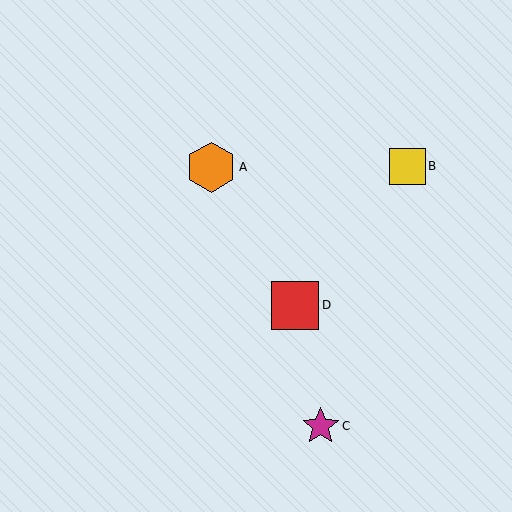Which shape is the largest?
The orange hexagon (labeled A) is the largest.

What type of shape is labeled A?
Shape A is an orange hexagon.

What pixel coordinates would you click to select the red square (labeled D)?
Click at (295, 305) to select the red square D.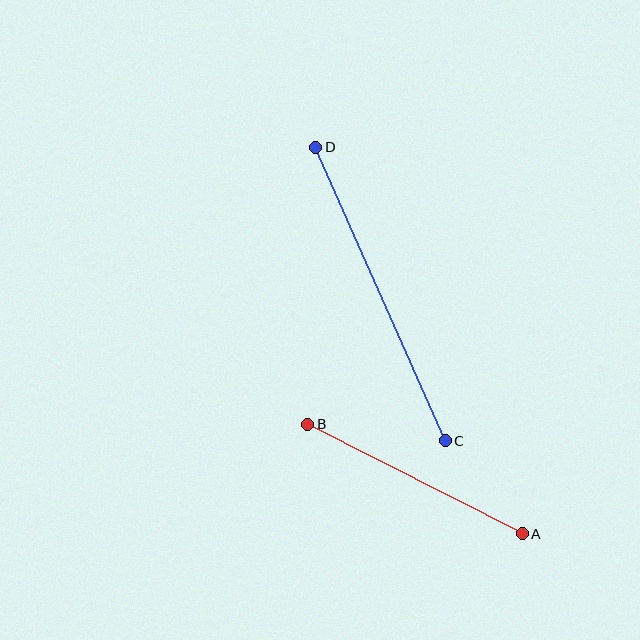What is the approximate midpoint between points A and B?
The midpoint is at approximately (415, 479) pixels.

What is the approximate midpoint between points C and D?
The midpoint is at approximately (381, 294) pixels.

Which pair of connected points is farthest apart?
Points C and D are farthest apart.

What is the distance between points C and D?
The distance is approximately 321 pixels.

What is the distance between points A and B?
The distance is approximately 241 pixels.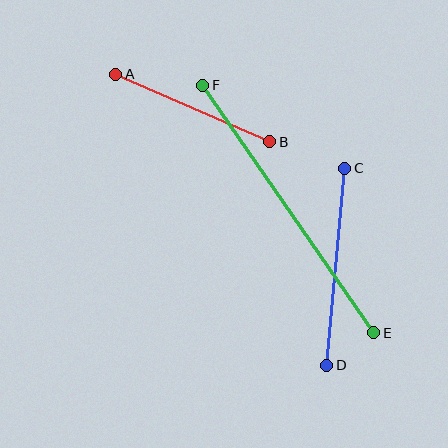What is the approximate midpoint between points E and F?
The midpoint is at approximately (288, 209) pixels.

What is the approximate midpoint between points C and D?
The midpoint is at approximately (336, 267) pixels.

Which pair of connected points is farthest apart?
Points E and F are farthest apart.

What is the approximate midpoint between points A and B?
The midpoint is at approximately (193, 108) pixels.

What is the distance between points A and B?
The distance is approximately 168 pixels.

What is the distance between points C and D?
The distance is approximately 198 pixels.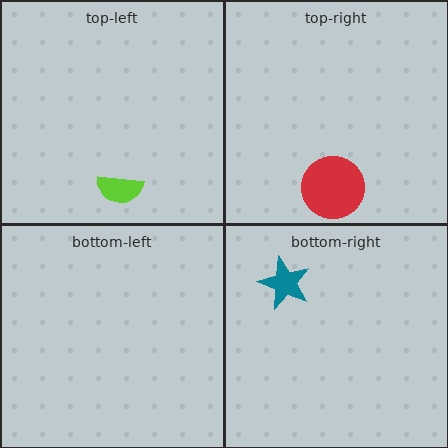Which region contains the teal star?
The bottom-right region.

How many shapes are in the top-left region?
1.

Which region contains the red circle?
The top-right region.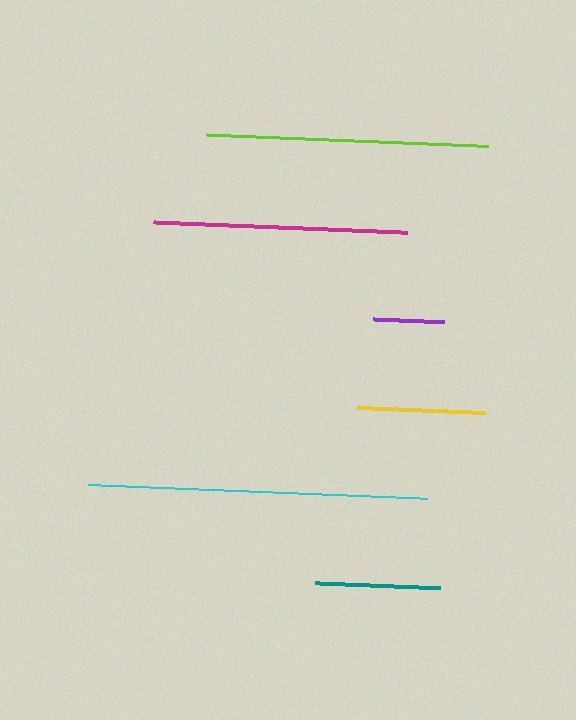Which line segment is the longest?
The cyan line is the longest at approximately 340 pixels.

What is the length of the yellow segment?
The yellow segment is approximately 128 pixels long.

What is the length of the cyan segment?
The cyan segment is approximately 340 pixels long.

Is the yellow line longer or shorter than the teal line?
The yellow line is longer than the teal line.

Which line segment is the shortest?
The purple line is the shortest at approximately 70 pixels.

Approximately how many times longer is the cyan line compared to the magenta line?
The cyan line is approximately 1.3 times the length of the magenta line.